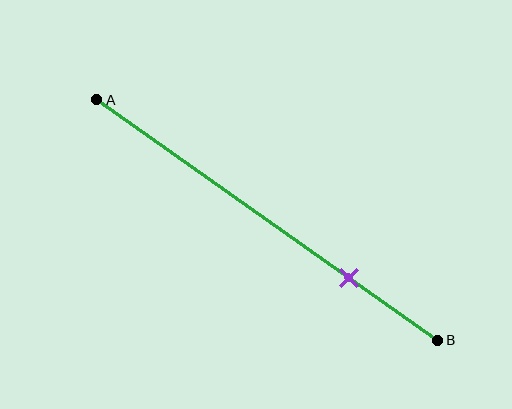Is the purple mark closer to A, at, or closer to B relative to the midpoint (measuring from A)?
The purple mark is closer to point B than the midpoint of segment AB.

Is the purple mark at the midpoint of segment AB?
No, the mark is at about 75% from A, not at the 50% midpoint.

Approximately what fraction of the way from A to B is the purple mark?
The purple mark is approximately 75% of the way from A to B.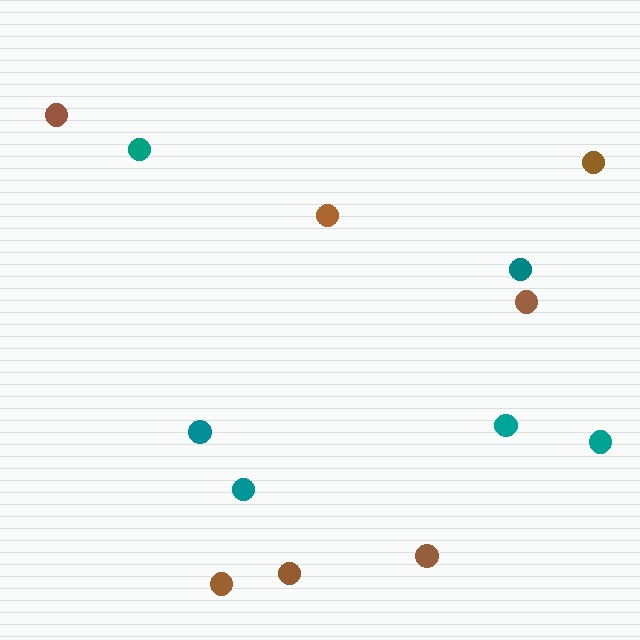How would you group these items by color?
There are 2 groups: one group of brown circles (7) and one group of teal circles (6).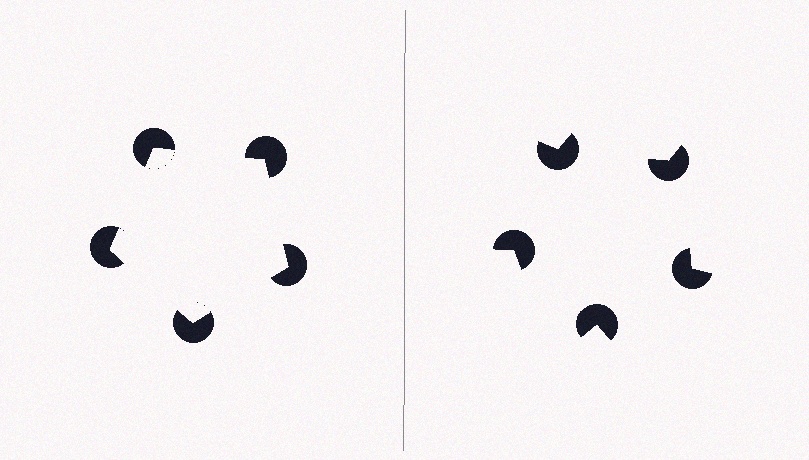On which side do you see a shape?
An illusory pentagon appears on the left side. On the right side the wedge cuts are rotated, so no coherent shape forms.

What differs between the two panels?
The pac-man discs are positioned identically on both sides; only the wedge orientations differ. On the left they align to a pentagon; on the right they are misaligned.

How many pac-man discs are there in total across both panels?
10 — 5 on each side.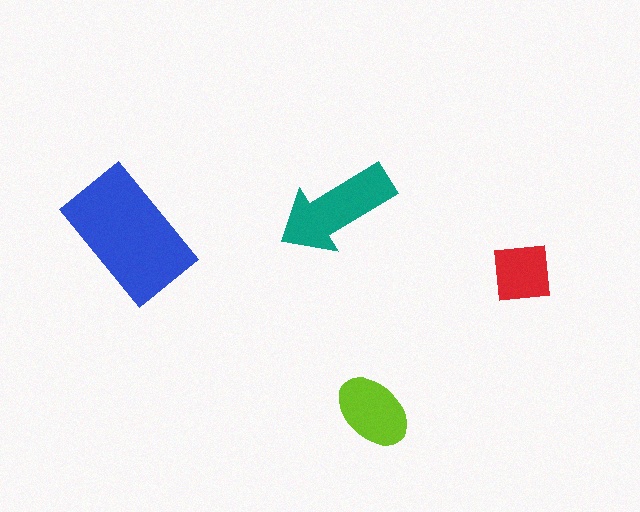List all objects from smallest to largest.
The red square, the lime ellipse, the teal arrow, the blue rectangle.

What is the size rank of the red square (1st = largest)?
4th.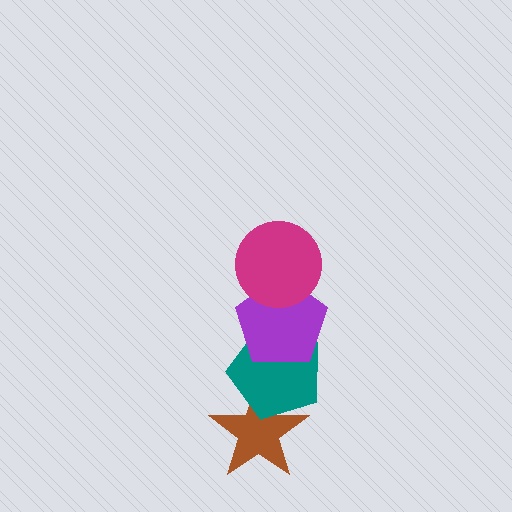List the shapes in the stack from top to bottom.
From top to bottom: the magenta circle, the purple pentagon, the teal pentagon, the brown star.